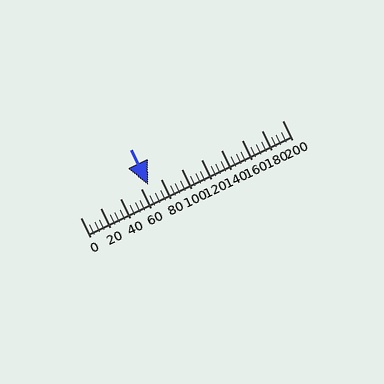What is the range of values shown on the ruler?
The ruler shows values from 0 to 200.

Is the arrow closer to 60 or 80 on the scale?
The arrow is closer to 60.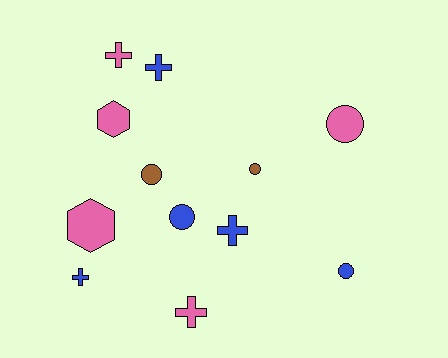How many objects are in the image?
There are 12 objects.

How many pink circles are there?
There is 1 pink circle.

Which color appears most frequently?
Blue, with 5 objects.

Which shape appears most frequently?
Cross, with 5 objects.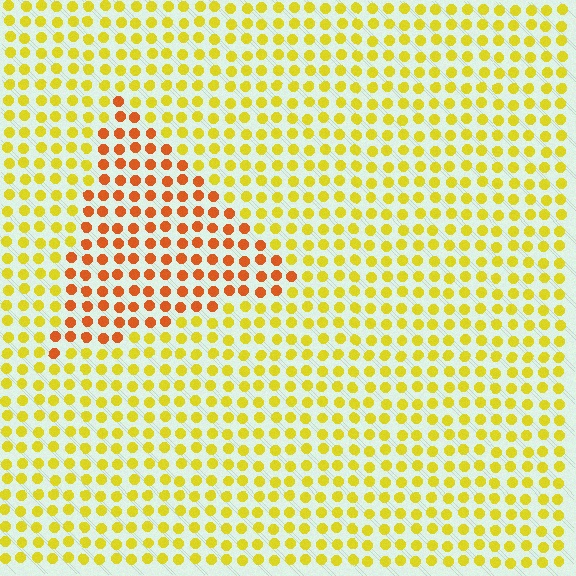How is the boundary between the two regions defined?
The boundary is defined purely by a slight shift in hue (about 40 degrees). Spacing, size, and orientation are identical on both sides.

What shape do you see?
I see a triangle.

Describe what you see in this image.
The image is filled with small yellow elements in a uniform arrangement. A triangle-shaped region is visible where the elements are tinted to a slightly different hue, forming a subtle color boundary.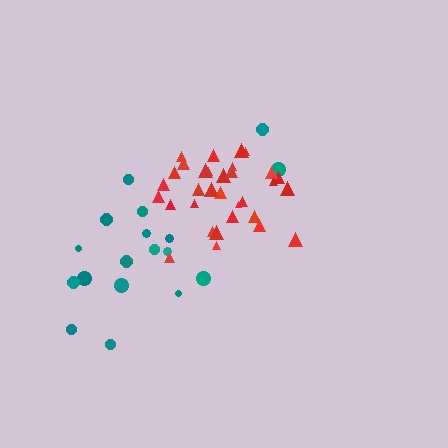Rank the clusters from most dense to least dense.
red, teal.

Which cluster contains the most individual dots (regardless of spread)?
Red (33).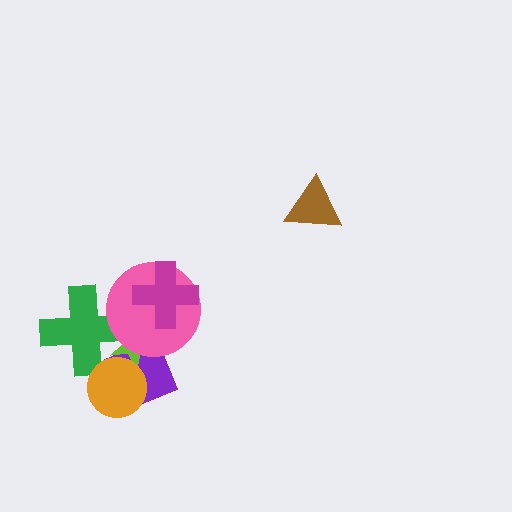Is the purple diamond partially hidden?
Yes, it is partially covered by another shape.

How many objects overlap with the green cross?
4 objects overlap with the green cross.